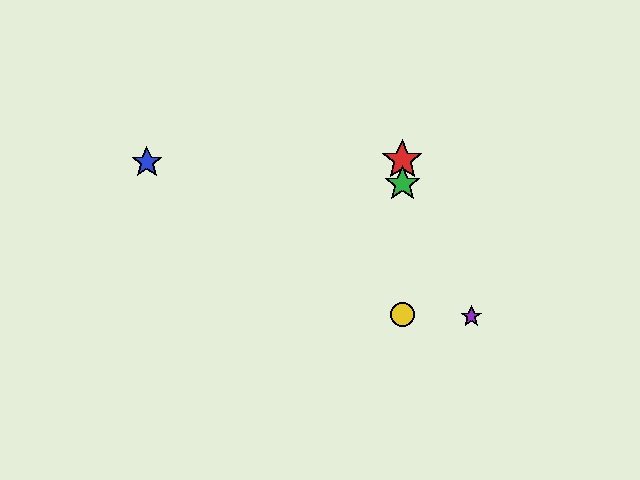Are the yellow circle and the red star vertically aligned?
Yes, both are at x≈402.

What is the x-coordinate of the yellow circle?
The yellow circle is at x≈402.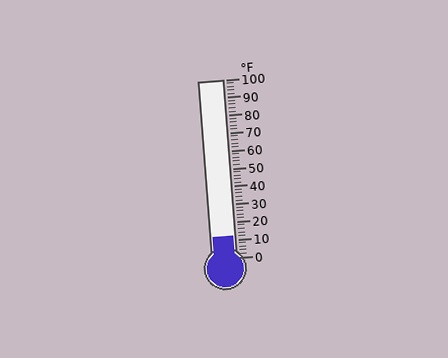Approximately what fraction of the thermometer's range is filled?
The thermometer is filled to approximately 10% of its range.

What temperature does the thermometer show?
The thermometer shows approximately 12°F.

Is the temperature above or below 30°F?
The temperature is below 30°F.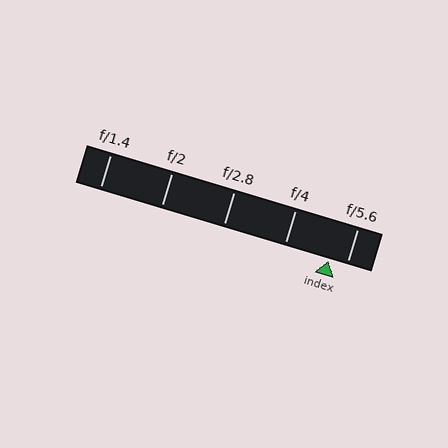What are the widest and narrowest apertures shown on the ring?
The widest aperture shown is f/1.4 and the narrowest is f/5.6.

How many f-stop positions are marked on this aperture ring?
There are 5 f-stop positions marked.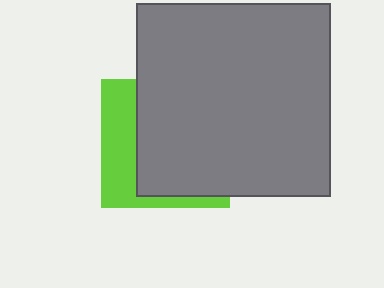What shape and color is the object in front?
The object in front is a gray square.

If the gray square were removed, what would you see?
You would see the complete lime square.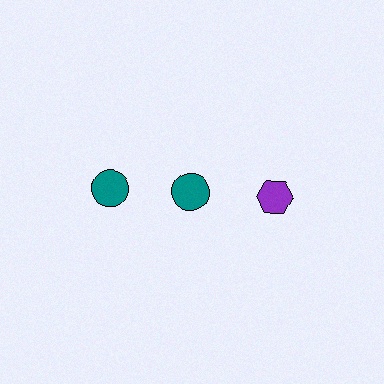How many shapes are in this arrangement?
There are 3 shapes arranged in a grid pattern.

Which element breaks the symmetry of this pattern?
The purple hexagon in the top row, center column breaks the symmetry. All other shapes are teal circles.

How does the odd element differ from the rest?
It differs in both color (purple instead of teal) and shape (hexagon instead of circle).